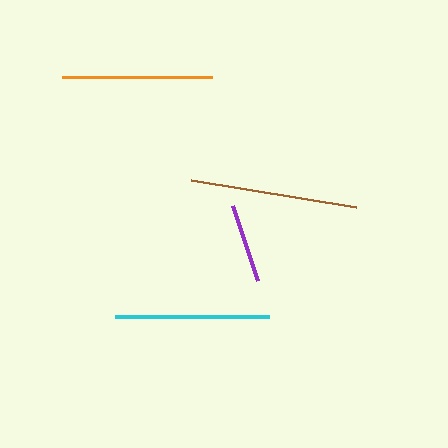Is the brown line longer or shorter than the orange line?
The brown line is longer than the orange line.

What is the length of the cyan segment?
The cyan segment is approximately 154 pixels long.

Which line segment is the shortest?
The purple line is the shortest at approximately 79 pixels.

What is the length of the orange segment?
The orange segment is approximately 150 pixels long.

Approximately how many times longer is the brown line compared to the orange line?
The brown line is approximately 1.1 times the length of the orange line.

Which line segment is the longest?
The brown line is the longest at approximately 167 pixels.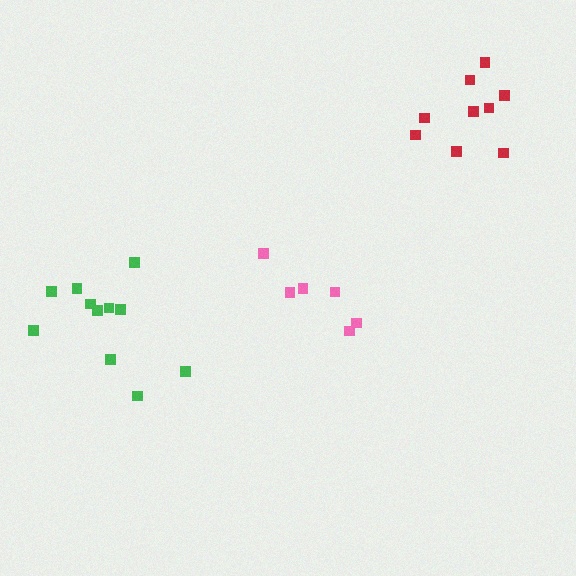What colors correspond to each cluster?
The clusters are colored: pink, red, green.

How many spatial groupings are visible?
There are 3 spatial groupings.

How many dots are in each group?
Group 1: 6 dots, Group 2: 9 dots, Group 3: 11 dots (26 total).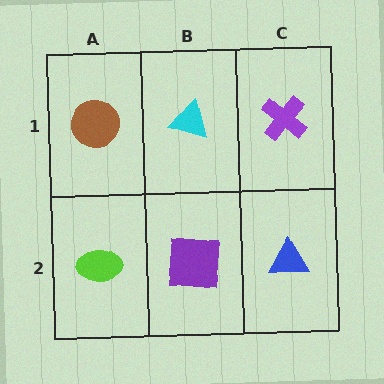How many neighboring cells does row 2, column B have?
3.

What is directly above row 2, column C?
A purple cross.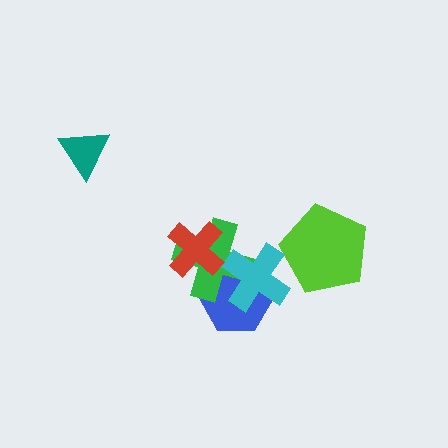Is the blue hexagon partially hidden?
Yes, it is partially covered by another shape.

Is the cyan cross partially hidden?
No, no other shape covers it.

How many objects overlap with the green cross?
3 objects overlap with the green cross.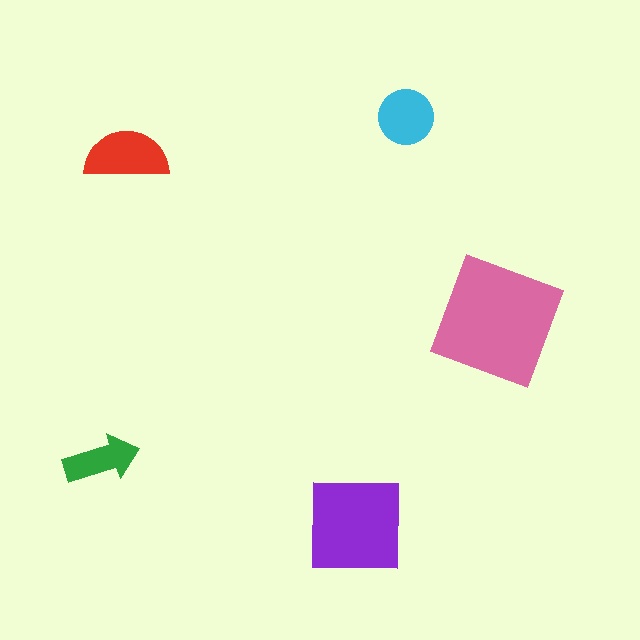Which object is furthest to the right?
The pink square is rightmost.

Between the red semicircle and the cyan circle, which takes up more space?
The red semicircle.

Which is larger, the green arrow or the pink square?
The pink square.